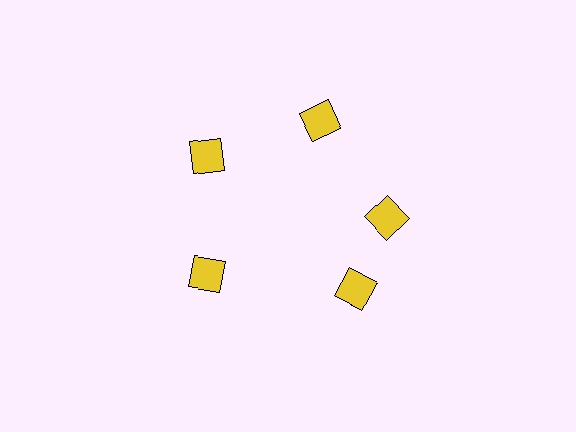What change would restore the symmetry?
The symmetry would be restored by rotating it back into even spacing with its neighbors so that all 5 squares sit at equal angles and equal distance from the center.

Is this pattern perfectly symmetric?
No. The 5 yellow squares are arranged in a ring, but one element near the 5 o'clock position is rotated out of alignment along the ring, breaking the 5-fold rotational symmetry.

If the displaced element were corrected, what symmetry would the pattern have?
It would have 5-fold rotational symmetry — the pattern would map onto itself every 72 degrees.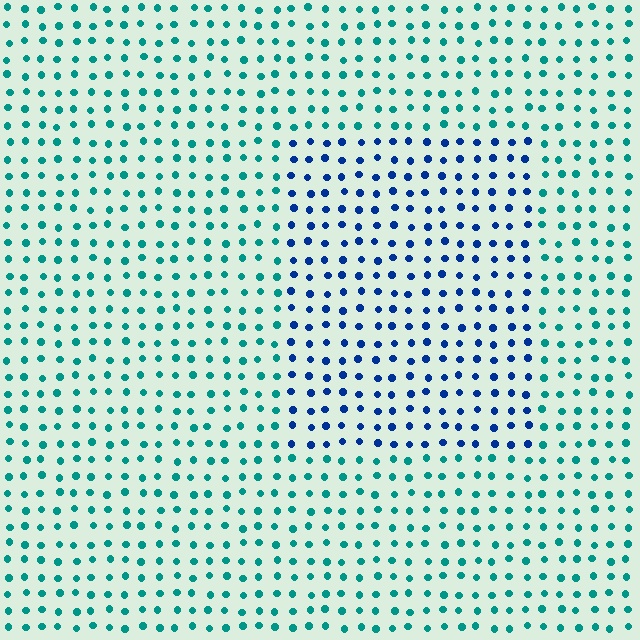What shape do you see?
I see a rectangle.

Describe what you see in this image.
The image is filled with small teal elements in a uniform arrangement. A rectangle-shaped region is visible where the elements are tinted to a slightly different hue, forming a subtle color boundary.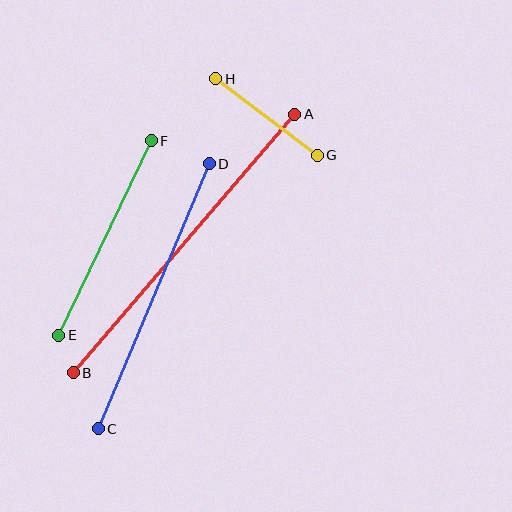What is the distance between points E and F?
The distance is approximately 215 pixels.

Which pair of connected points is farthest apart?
Points A and B are farthest apart.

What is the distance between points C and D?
The distance is approximately 287 pixels.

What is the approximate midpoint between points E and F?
The midpoint is at approximately (105, 238) pixels.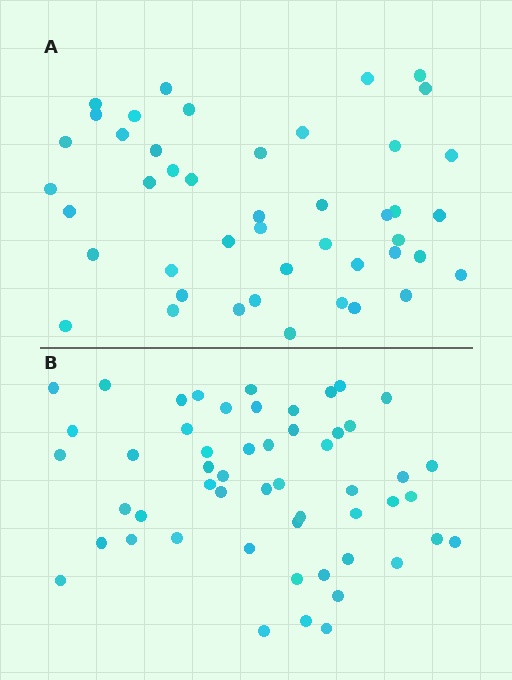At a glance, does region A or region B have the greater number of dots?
Region B (the bottom region) has more dots.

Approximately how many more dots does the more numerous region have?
Region B has roughly 8 or so more dots than region A.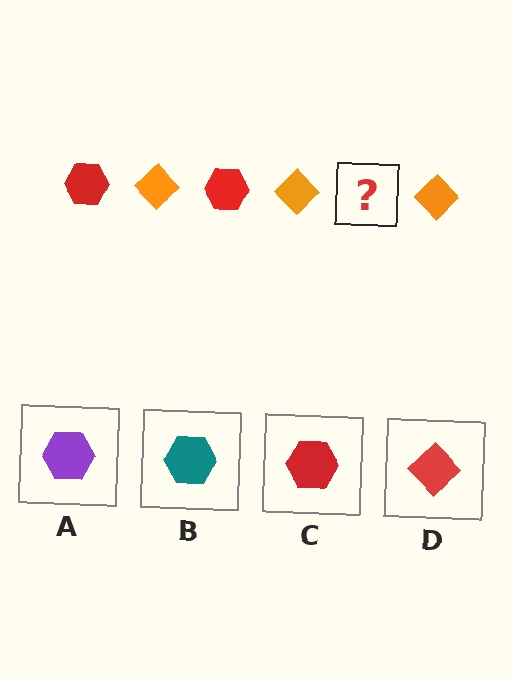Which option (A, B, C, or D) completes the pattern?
C.